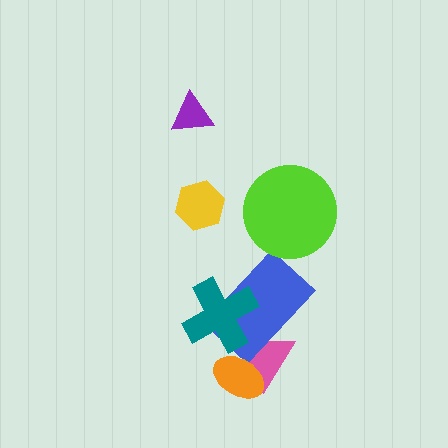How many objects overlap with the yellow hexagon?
0 objects overlap with the yellow hexagon.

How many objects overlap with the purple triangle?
0 objects overlap with the purple triangle.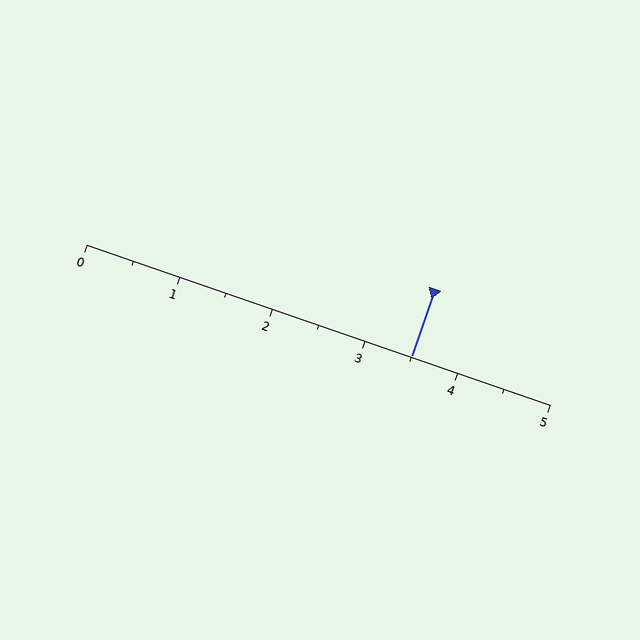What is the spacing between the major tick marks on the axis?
The major ticks are spaced 1 apart.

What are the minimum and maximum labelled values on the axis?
The axis runs from 0 to 5.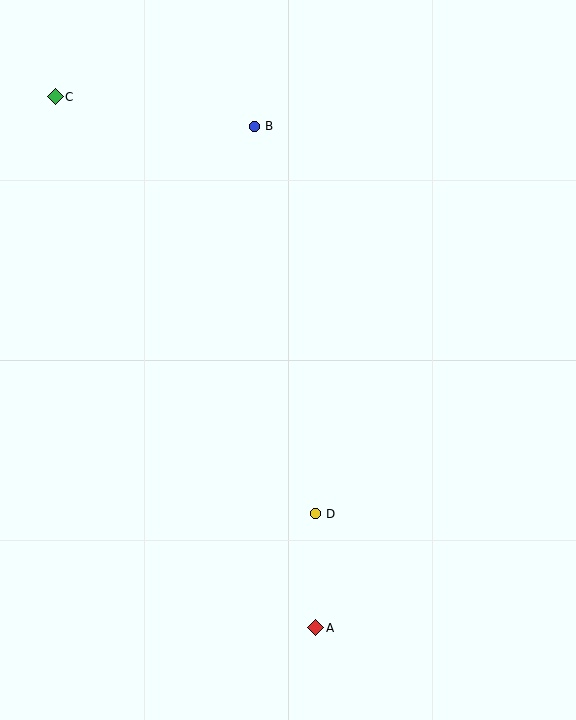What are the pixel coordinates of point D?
Point D is at (316, 514).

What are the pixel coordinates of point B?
Point B is at (255, 126).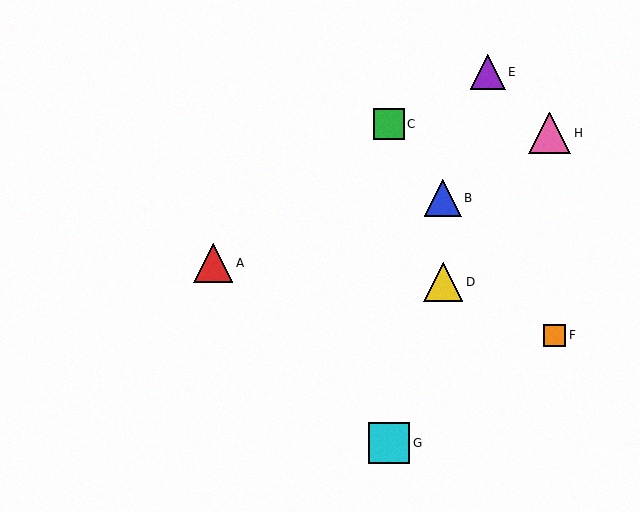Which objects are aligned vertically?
Objects C, G are aligned vertically.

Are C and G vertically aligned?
Yes, both are at x≈389.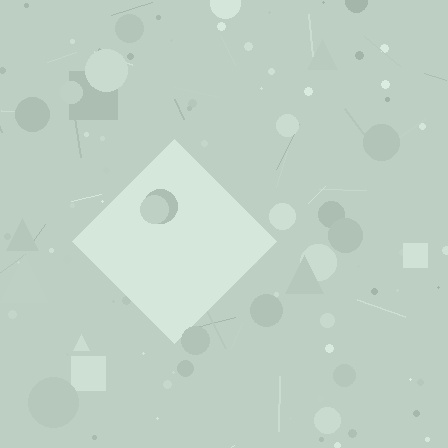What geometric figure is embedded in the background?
A diamond is embedded in the background.